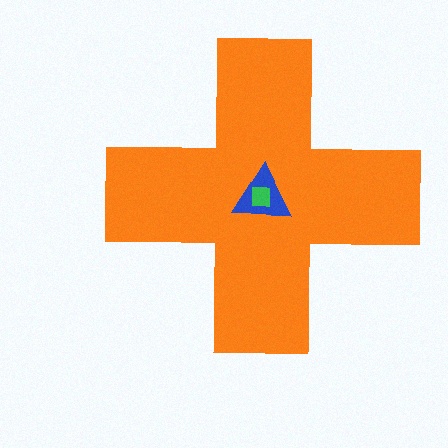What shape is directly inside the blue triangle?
The green square.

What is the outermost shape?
The orange cross.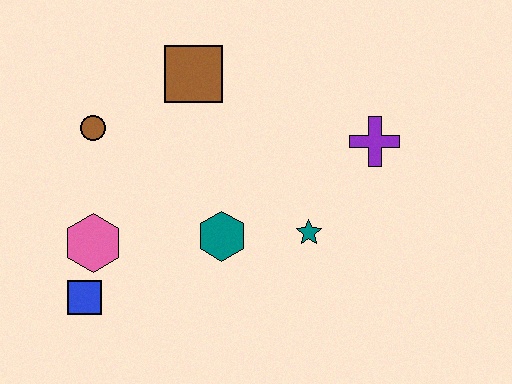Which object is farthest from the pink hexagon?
The purple cross is farthest from the pink hexagon.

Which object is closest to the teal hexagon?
The teal star is closest to the teal hexagon.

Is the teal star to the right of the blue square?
Yes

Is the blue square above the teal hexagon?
No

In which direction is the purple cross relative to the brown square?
The purple cross is to the right of the brown square.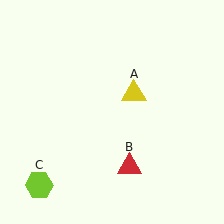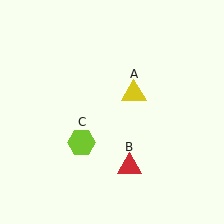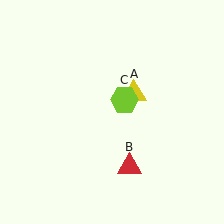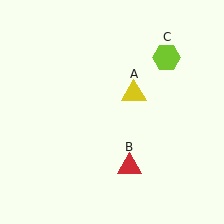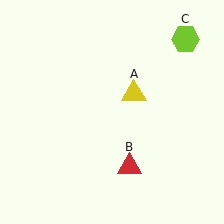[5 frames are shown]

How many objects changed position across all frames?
1 object changed position: lime hexagon (object C).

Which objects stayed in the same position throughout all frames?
Yellow triangle (object A) and red triangle (object B) remained stationary.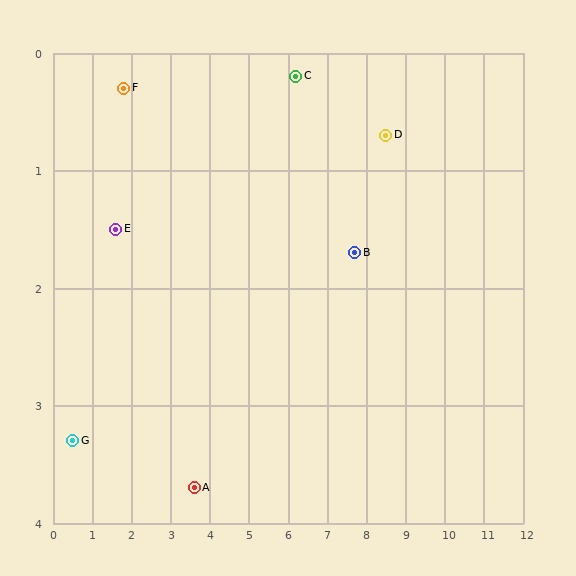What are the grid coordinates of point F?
Point F is at approximately (1.8, 0.3).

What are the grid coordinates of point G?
Point G is at approximately (0.5, 3.3).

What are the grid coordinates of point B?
Point B is at approximately (7.7, 1.7).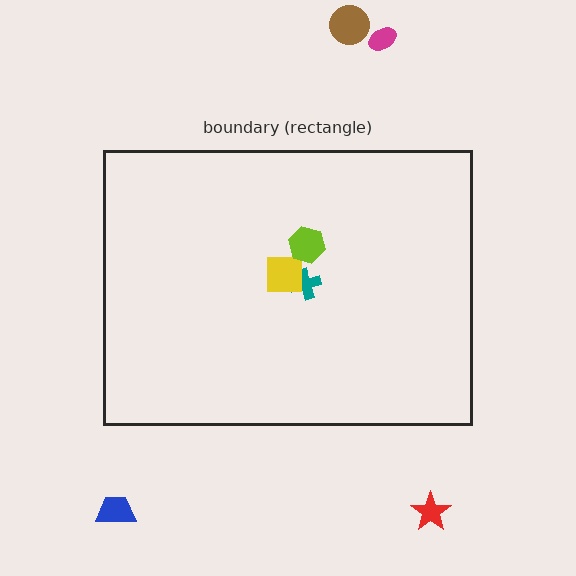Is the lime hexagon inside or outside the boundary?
Inside.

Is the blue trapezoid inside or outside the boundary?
Outside.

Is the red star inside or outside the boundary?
Outside.